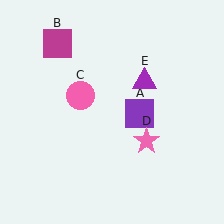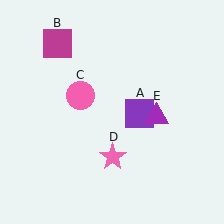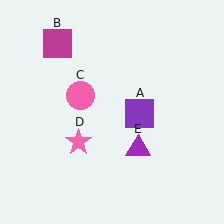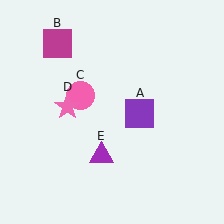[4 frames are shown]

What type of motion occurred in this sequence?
The pink star (object D), purple triangle (object E) rotated clockwise around the center of the scene.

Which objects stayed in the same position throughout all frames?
Purple square (object A) and magenta square (object B) and pink circle (object C) remained stationary.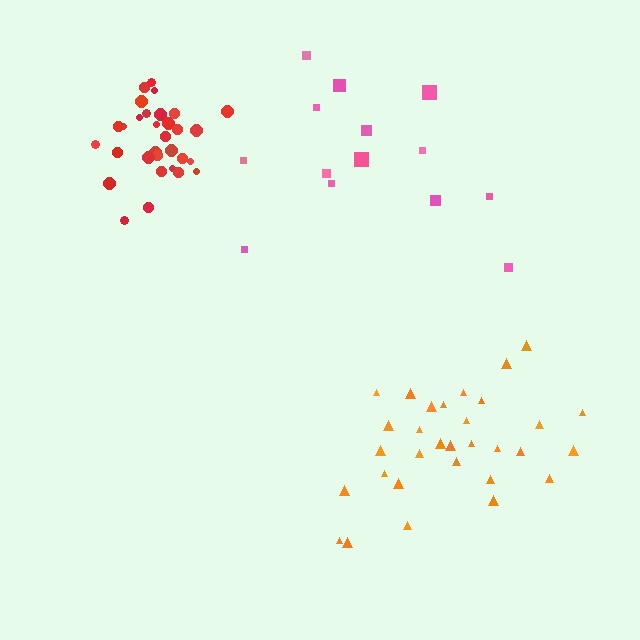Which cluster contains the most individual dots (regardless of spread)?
Red (31).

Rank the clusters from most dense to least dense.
red, orange, pink.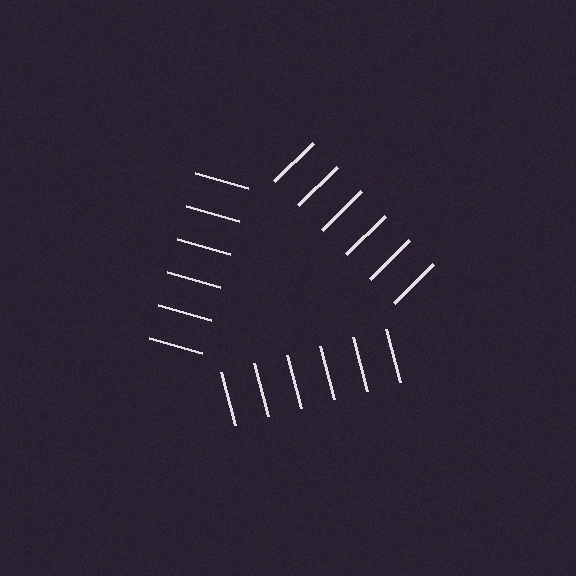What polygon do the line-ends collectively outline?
An illusory triangle — the line segments terminate on its edges but no continuous stroke is drawn.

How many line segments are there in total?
18 — 6 along each of the 3 edges.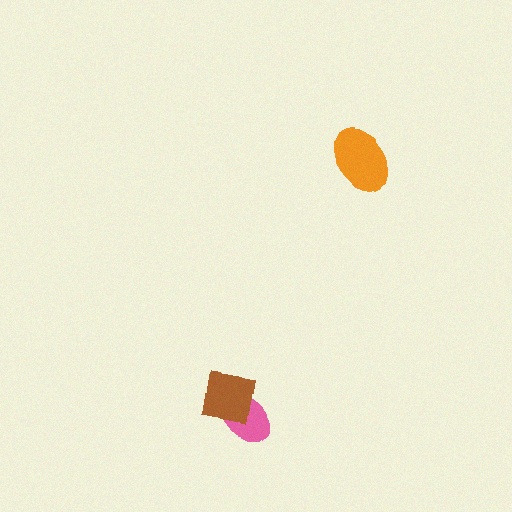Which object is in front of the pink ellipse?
The brown square is in front of the pink ellipse.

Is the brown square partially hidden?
No, no other shape covers it.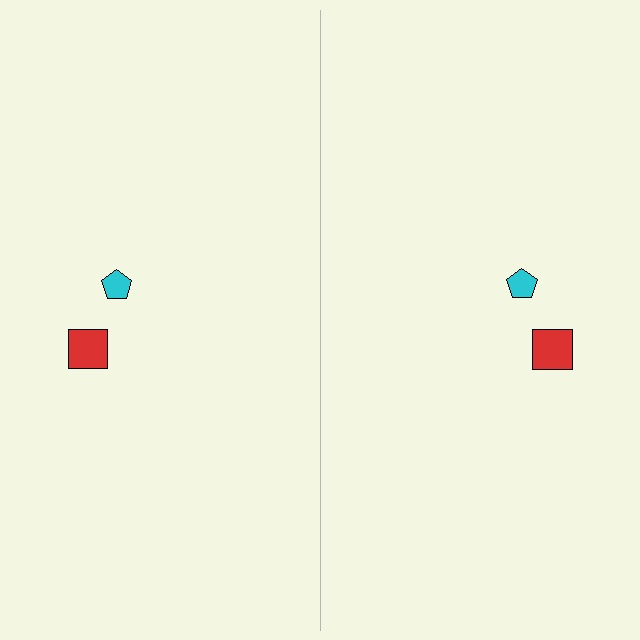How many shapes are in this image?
There are 4 shapes in this image.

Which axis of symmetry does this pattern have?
The pattern has a vertical axis of symmetry running through the center of the image.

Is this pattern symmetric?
Yes, this pattern has bilateral (reflection) symmetry.